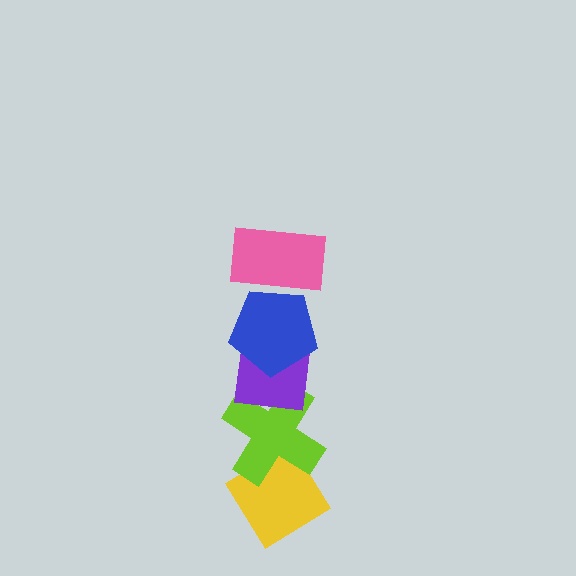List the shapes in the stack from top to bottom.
From top to bottom: the pink rectangle, the blue pentagon, the purple square, the lime cross, the yellow diamond.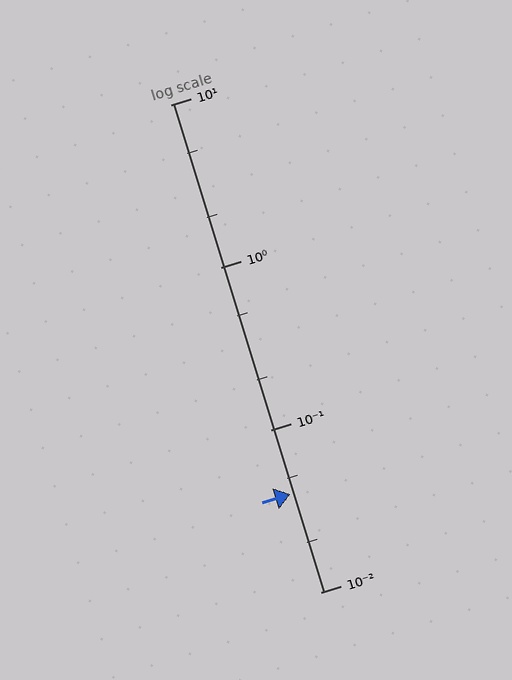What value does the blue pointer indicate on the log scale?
The pointer indicates approximately 0.04.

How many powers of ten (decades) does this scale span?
The scale spans 3 decades, from 0.01 to 10.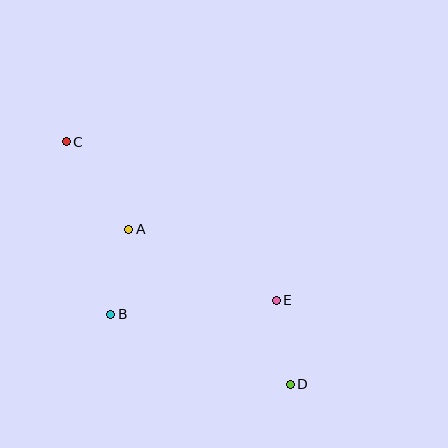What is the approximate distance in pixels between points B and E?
The distance between B and E is approximately 166 pixels.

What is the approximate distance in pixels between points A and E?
The distance between A and E is approximately 164 pixels.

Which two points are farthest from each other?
Points C and D are farthest from each other.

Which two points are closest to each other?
Points D and E are closest to each other.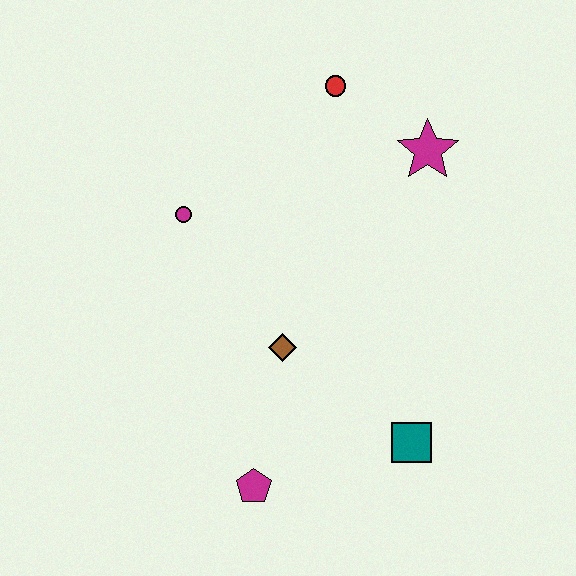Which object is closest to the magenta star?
The red circle is closest to the magenta star.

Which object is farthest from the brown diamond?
The red circle is farthest from the brown diamond.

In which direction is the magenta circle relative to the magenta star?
The magenta circle is to the left of the magenta star.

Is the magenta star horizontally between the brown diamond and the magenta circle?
No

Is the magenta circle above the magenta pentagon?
Yes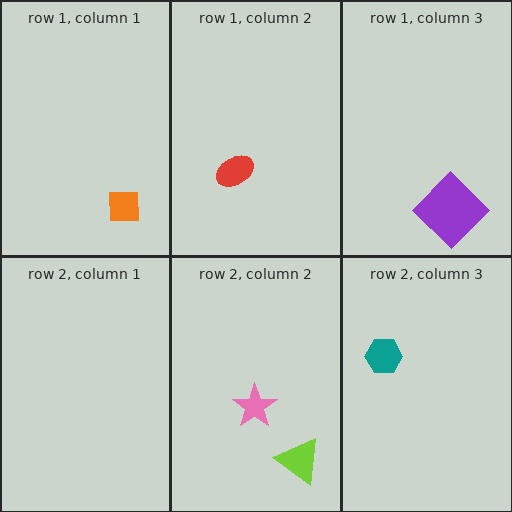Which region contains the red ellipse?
The row 1, column 2 region.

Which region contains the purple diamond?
The row 1, column 3 region.